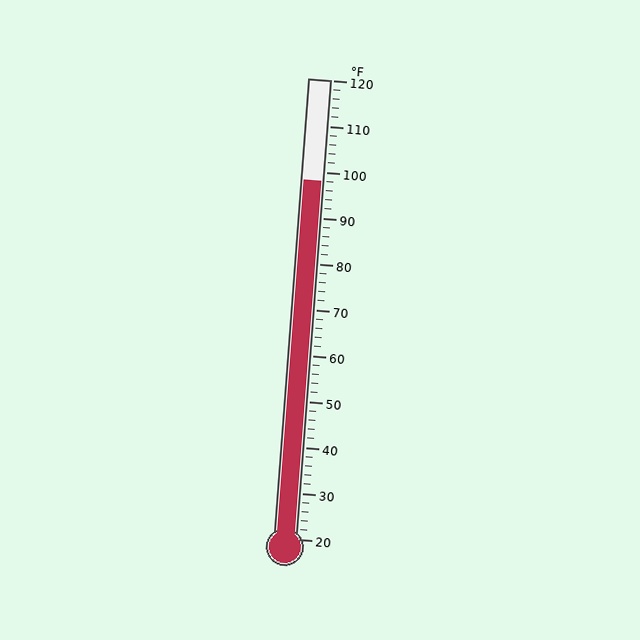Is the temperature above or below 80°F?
The temperature is above 80°F.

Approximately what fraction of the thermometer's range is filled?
The thermometer is filled to approximately 80% of its range.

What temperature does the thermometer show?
The thermometer shows approximately 98°F.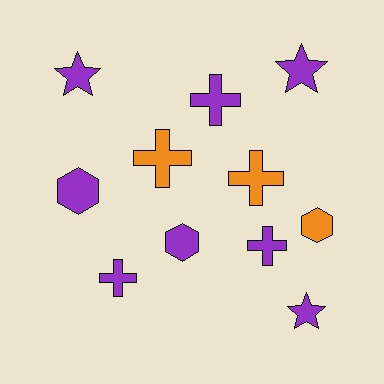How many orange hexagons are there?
There is 1 orange hexagon.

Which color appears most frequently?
Purple, with 8 objects.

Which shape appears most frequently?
Cross, with 5 objects.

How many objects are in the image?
There are 11 objects.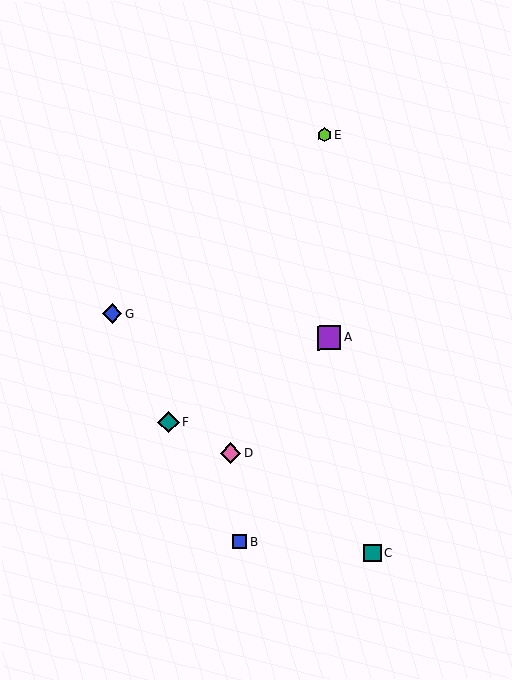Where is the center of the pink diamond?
The center of the pink diamond is at (230, 453).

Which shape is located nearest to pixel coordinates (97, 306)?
The blue diamond (labeled G) at (112, 314) is nearest to that location.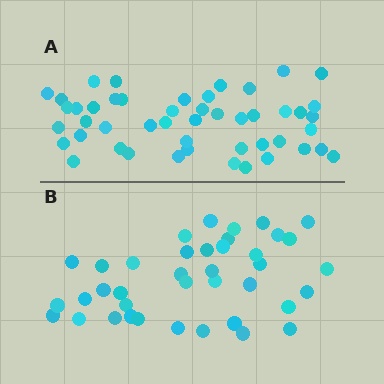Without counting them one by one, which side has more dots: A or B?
Region A (the top region) has more dots.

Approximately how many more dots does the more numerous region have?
Region A has roughly 8 or so more dots than region B.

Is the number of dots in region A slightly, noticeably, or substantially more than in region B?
Region A has only slightly more — the two regions are fairly close. The ratio is roughly 1.2 to 1.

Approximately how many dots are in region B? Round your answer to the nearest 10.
About 40 dots. (The exact count is 39, which rounds to 40.)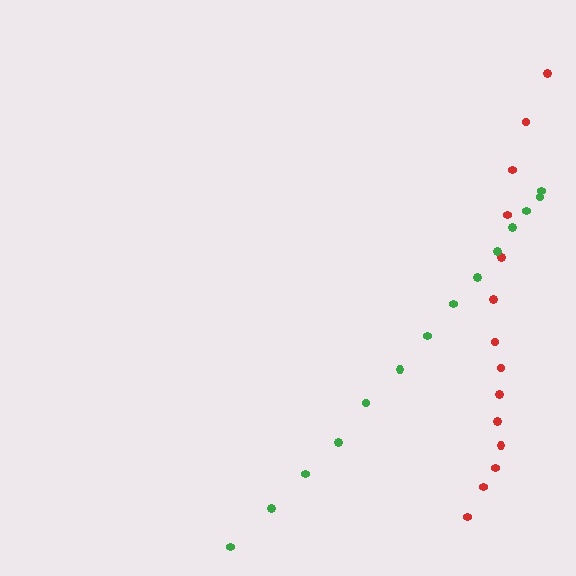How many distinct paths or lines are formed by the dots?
There are 2 distinct paths.